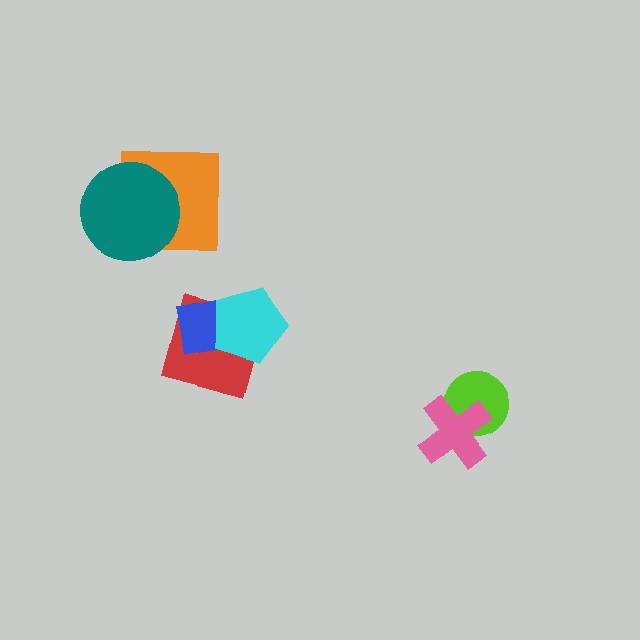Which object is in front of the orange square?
The teal circle is in front of the orange square.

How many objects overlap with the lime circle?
1 object overlaps with the lime circle.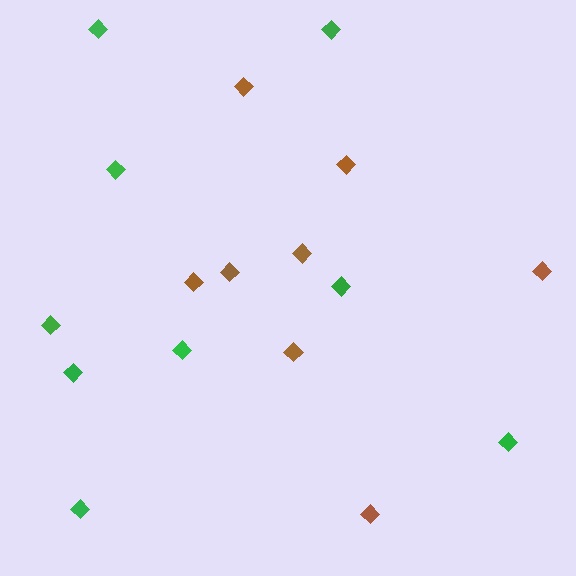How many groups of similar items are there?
There are 2 groups: one group of green diamonds (9) and one group of brown diamonds (8).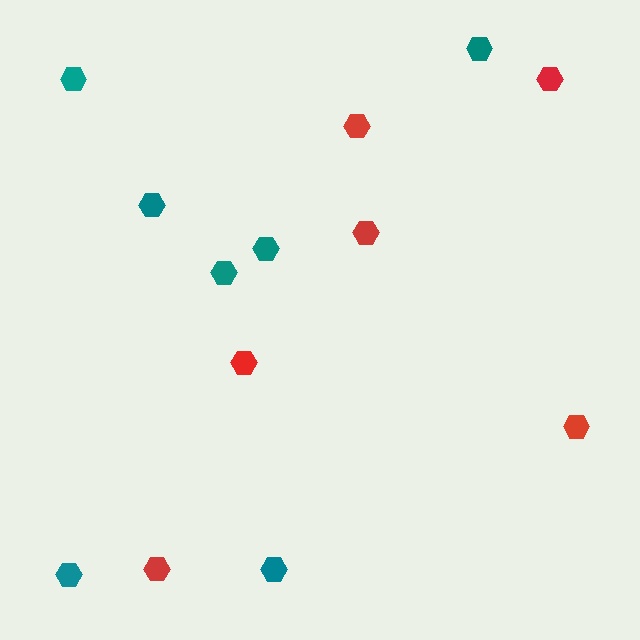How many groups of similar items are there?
There are 2 groups: one group of teal hexagons (7) and one group of red hexagons (6).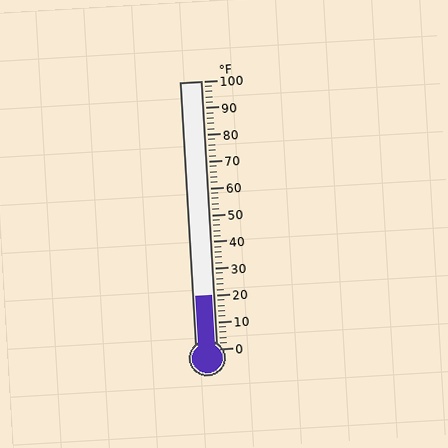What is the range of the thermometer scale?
The thermometer scale ranges from 0°F to 100°F.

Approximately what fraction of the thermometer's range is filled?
The thermometer is filled to approximately 20% of its range.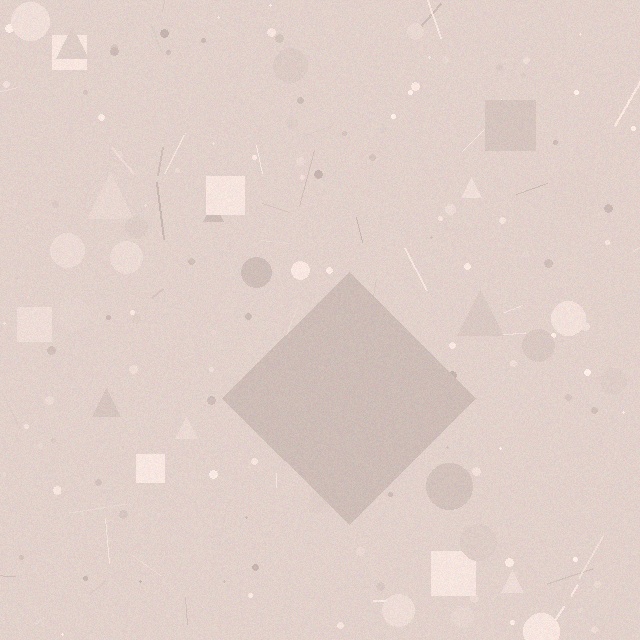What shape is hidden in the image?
A diamond is hidden in the image.